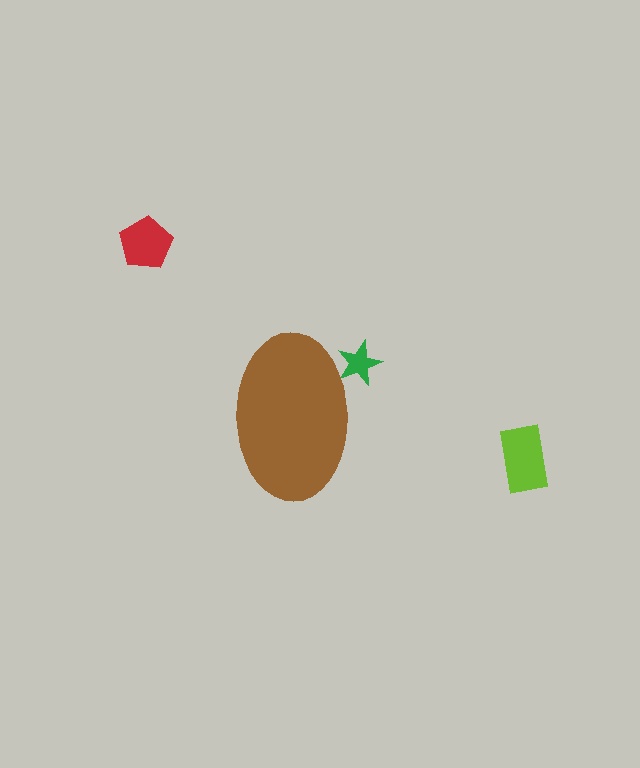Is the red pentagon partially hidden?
No, the red pentagon is fully visible.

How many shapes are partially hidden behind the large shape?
1 shape is partially hidden.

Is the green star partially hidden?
Yes, the green star is partially hidden behind the brown ellipse.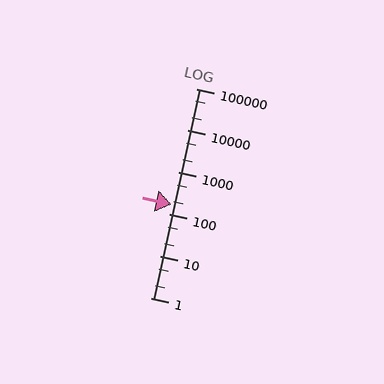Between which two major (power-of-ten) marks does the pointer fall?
The pointer is between 100 and 1000.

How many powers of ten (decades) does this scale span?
The scale spans 5 decades, from 1 to 100000.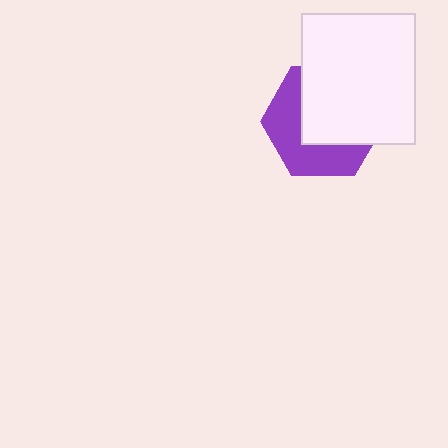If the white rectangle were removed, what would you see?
You would see the complete purple hexagon.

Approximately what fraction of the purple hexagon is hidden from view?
Roughly 55% of the purple hexagon is hidden behind the white rectangle.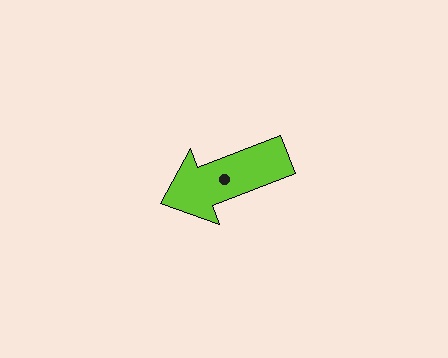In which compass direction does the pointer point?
West.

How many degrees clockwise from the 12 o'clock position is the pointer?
Approximately 249 degrees.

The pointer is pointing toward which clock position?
Roughly 8 o'clock.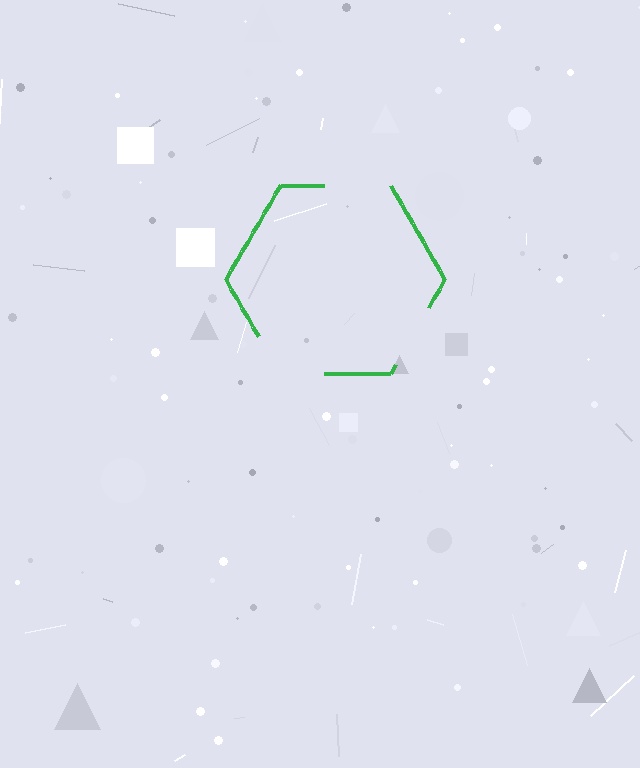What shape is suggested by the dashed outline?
The dashed outline suggests a hexagon.